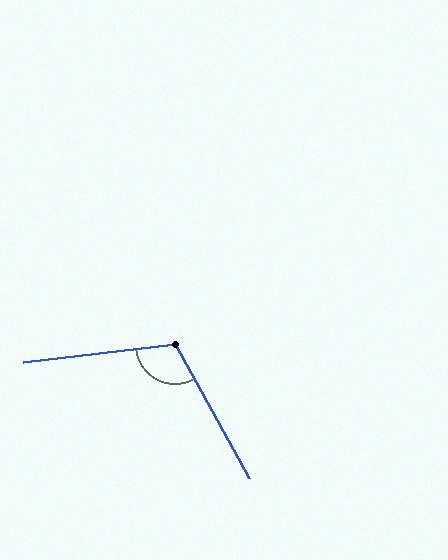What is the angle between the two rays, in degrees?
Approximately 112 degrees.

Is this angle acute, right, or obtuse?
It is obtuse.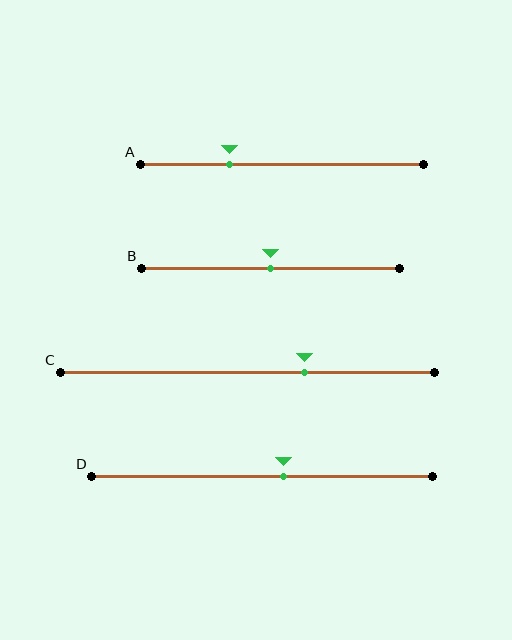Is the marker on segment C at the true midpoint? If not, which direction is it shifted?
No, the marker on segment C is shifted to the right by about 15% of the segment length.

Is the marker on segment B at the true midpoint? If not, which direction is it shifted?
Yes, the marker on segment B is at the true midpoint.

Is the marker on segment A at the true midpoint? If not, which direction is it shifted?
No, the marker on segment A is shifted to the left by about 18% of the segment length.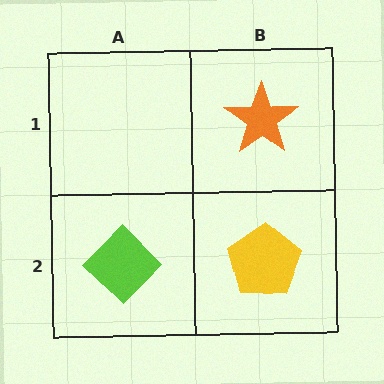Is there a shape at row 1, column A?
No, that cell is empty.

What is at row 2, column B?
A yellow pentagon.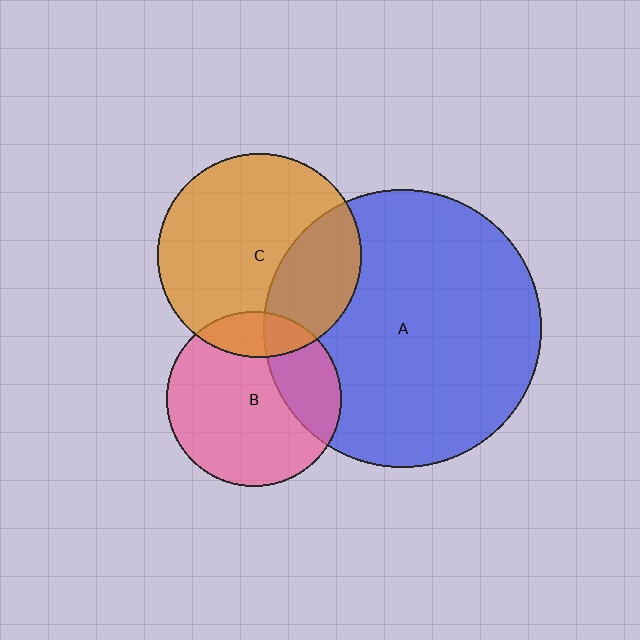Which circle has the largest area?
Circle A (blue).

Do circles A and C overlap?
Yes.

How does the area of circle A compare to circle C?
Approximately 1.9 times.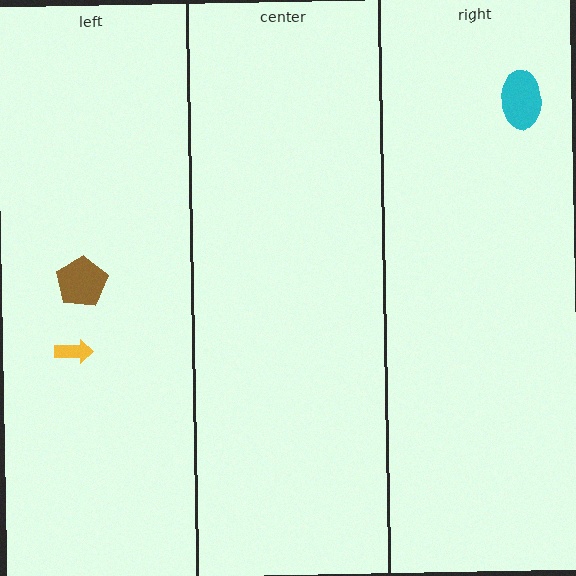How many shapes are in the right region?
1.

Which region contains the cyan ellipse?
The right region.